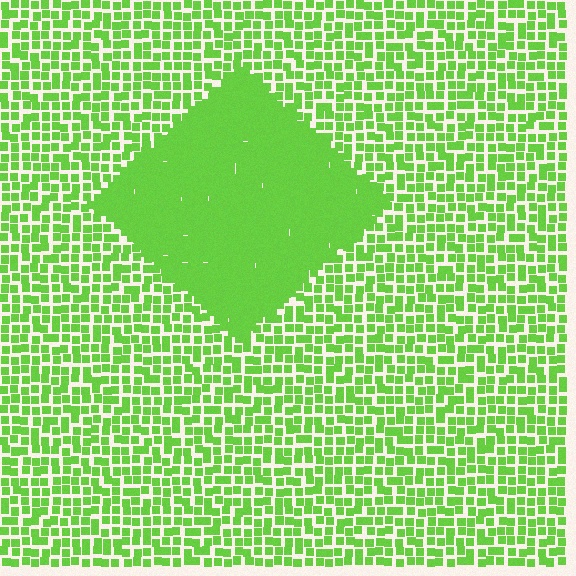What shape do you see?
I see a diamond.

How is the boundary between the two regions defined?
The boundary is defined by a change in element density (approximately 2.3x ratio). All elements are the same color, size, and shape.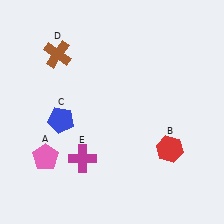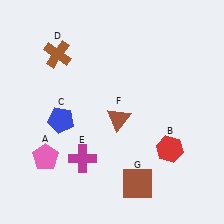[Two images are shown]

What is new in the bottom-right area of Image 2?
A brown triangle (F) was added in the bottom-right area of Image 2.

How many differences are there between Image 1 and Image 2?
There are 2 differences between the two images.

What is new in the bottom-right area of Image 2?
A brown square (G) was added in the bottom-right area of Image 2.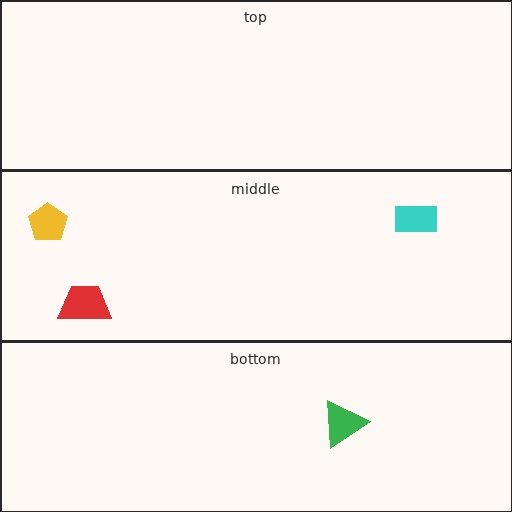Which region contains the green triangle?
The bottom region.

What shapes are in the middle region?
The red trapezoid, the yellow pentagon, the cyan rectangle.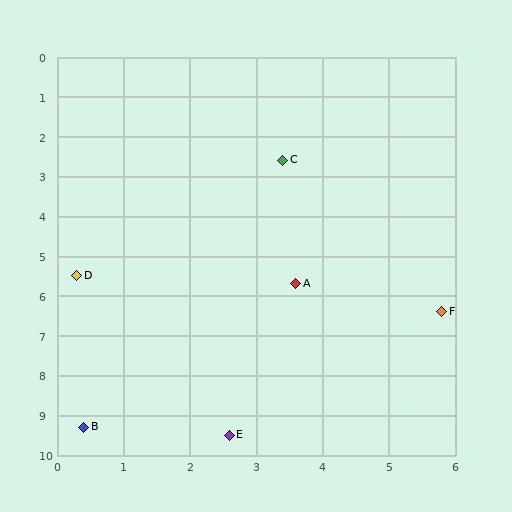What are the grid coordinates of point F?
Point F is at approximately (5.8, 6.4).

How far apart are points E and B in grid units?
Points E and B are about 2.2 grid units apart.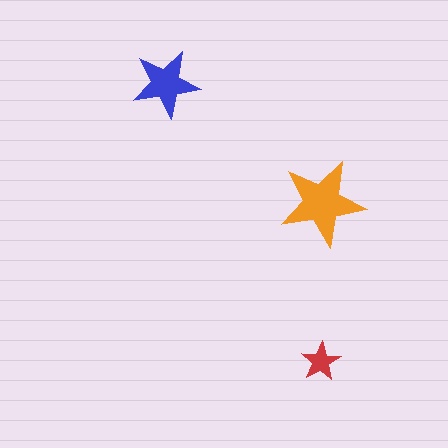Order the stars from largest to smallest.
the orange one, the blue one, the red one.